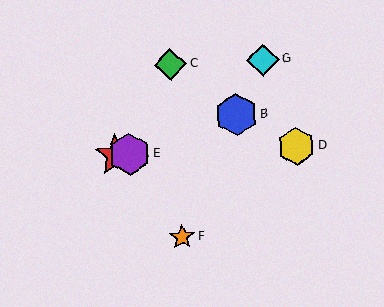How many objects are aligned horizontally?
3 objects (A, D, E) are aligned horizontally.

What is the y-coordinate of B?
Object B is at y≈115.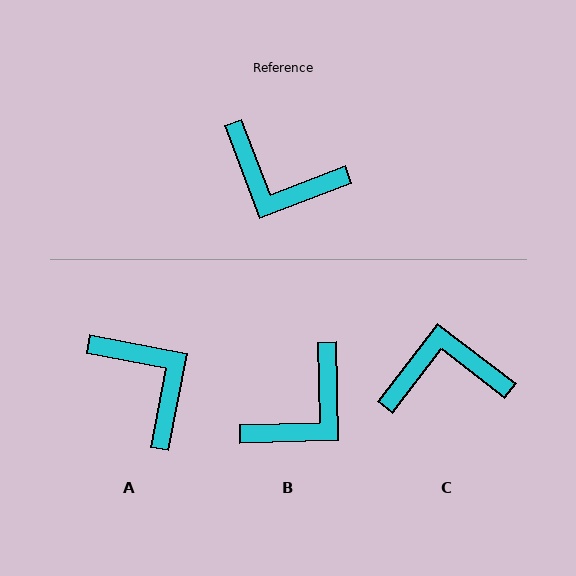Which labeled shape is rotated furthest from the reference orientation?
A, about 149 degrees away.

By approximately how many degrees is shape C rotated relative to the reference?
Approximately 149 degrees clockwise.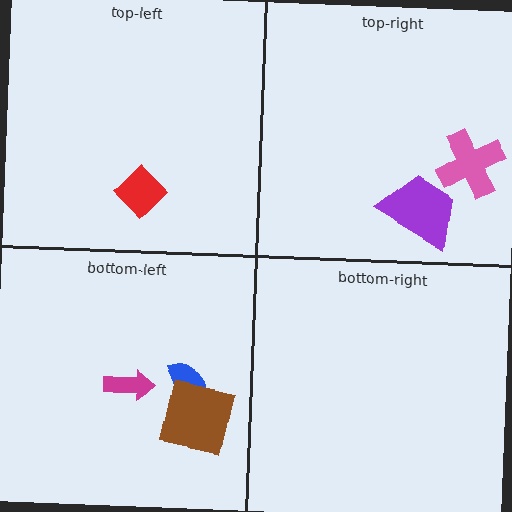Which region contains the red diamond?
The top-left region.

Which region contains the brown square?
The bottom-left region.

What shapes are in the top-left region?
The red diamond.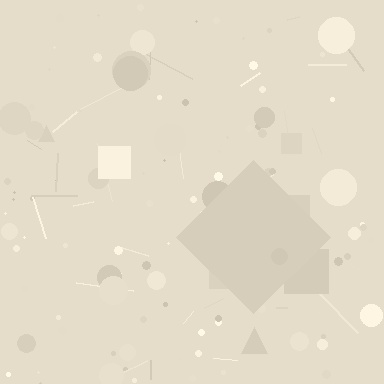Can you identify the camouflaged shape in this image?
The camouflaged shape is a diamond.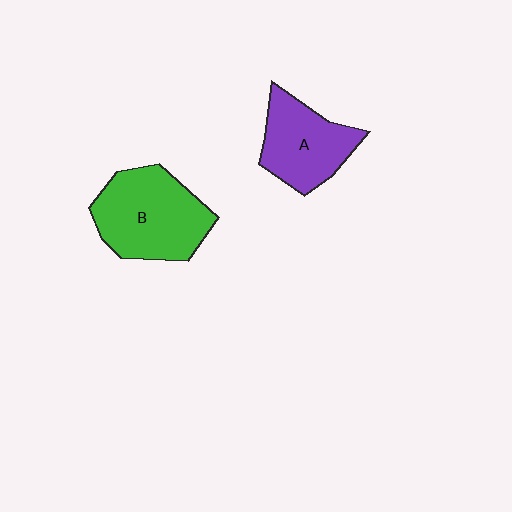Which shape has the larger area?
Shape B (green).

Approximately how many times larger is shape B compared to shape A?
Approximately 1.3 times.